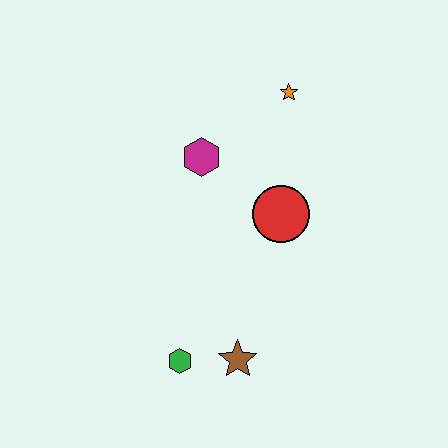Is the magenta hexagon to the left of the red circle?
Yes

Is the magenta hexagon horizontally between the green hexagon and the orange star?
Yes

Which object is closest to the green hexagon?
The brown star is closest to the green hexagon.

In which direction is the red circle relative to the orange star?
The red circle is below the orange star.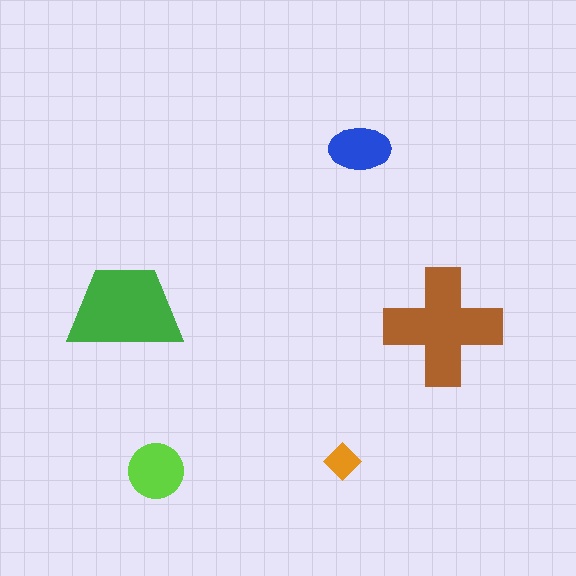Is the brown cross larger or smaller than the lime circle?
Larger.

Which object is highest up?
The blue ellipse is topmost.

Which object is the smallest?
The orange diamond.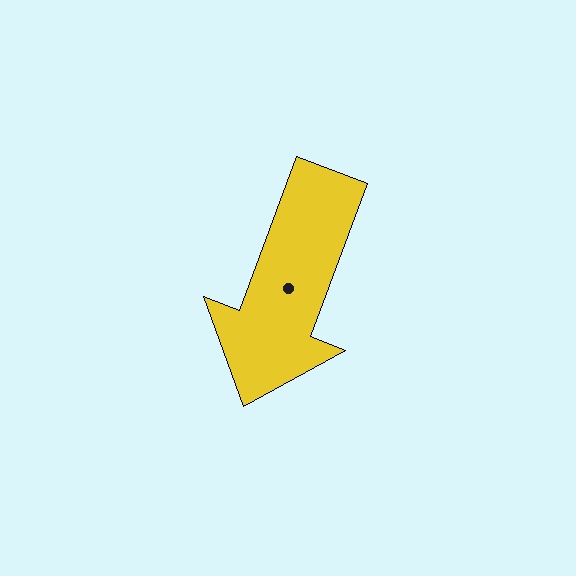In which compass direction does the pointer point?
South.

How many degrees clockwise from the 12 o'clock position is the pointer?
Approximately 201 degrees.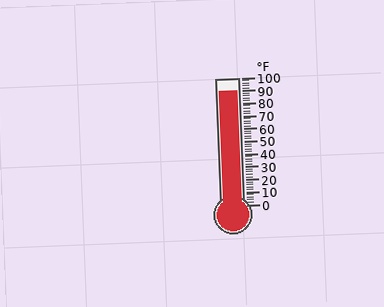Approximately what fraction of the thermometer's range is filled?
The thermometer is filled to approximately 90% of its range.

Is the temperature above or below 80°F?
The temperature is above 80°F.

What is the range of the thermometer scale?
The thermometer scale ranges from 0°F to 100°F.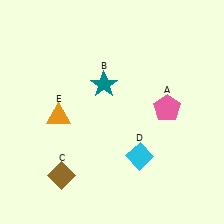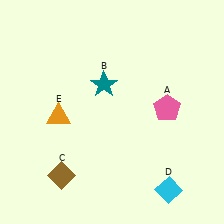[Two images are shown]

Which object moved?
The cyan diamond (D) moved down.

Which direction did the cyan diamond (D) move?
The cyan diamond (D) moved down.